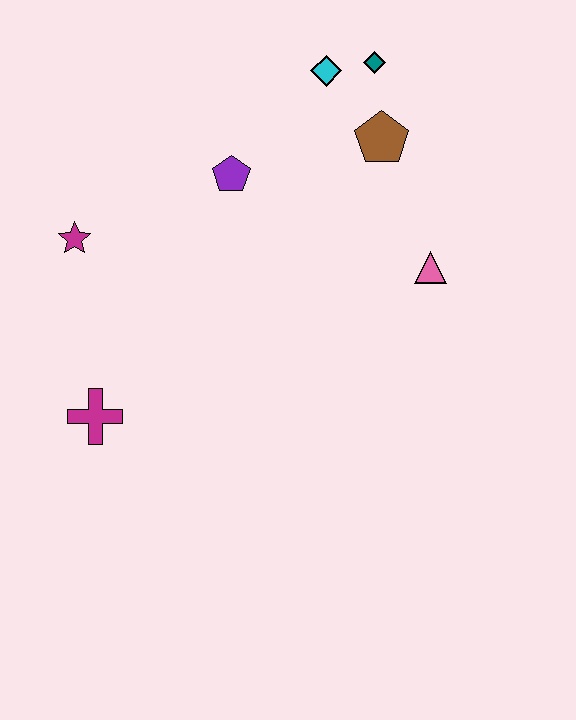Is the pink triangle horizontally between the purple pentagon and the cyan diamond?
No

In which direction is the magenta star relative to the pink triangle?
The magenta star is to the left of the pink triangle.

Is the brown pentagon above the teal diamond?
No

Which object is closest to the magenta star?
The purple pentagon is closest to the magenta star.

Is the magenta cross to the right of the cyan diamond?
No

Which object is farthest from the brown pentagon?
The magenta cross is farthest from the brown pentagon.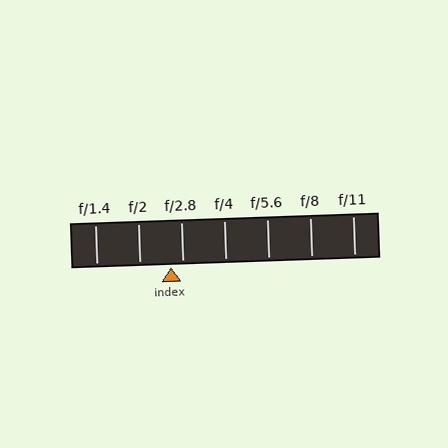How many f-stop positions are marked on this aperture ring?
There are 7 f-stop positions marked.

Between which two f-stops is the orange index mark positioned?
The index mark is between f/2 and f/2.8.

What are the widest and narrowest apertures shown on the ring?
The widest aperture shown is f/1.4 and the narrowest is f/11.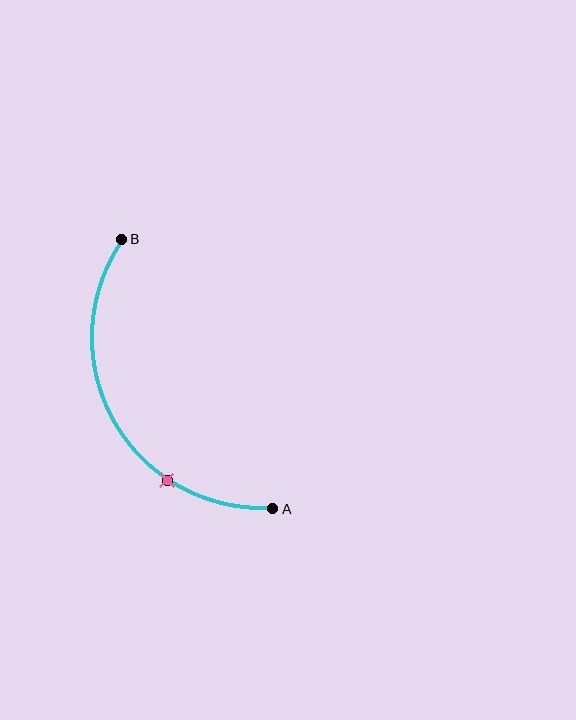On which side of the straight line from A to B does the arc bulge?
The arc bulges to the left of the straight line connecting A and B.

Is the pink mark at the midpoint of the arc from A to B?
No. The pink mark lies on the arc but is closer to endpoint A. The arc midpoint would be at the point on the curve equidistant along the arc from both A and B.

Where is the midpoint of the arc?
The arc midpoint is the point on the curve farthest from the straight line joining A and B. It sits to the left of that line.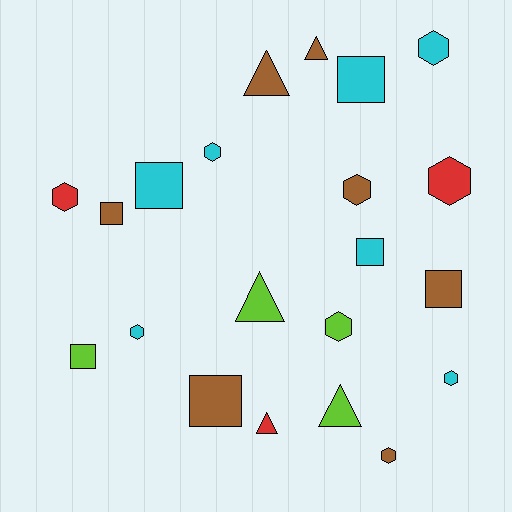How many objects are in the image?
There are 21 objects.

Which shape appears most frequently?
Hexagon, with 9 objects.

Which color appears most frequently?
Cyan, with 7 objects.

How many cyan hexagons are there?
There are 4 cyan hexagons.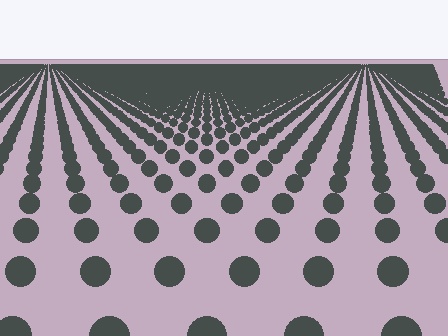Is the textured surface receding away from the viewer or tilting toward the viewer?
The surface is receding away from the viewer. Texture elements get smaller and denser toward the top.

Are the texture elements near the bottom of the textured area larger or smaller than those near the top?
Larger. Near the bottom, elements are closer to the viewer and appear at a bigger on-screen size.